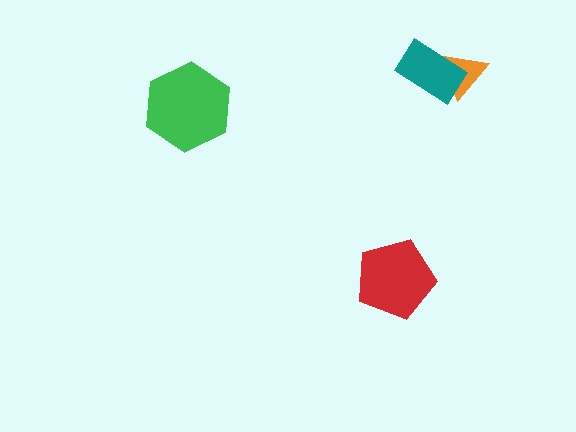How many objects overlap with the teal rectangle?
1 object overlaps with the teal rectangle.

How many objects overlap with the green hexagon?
0 objects overlap with the green hexagon.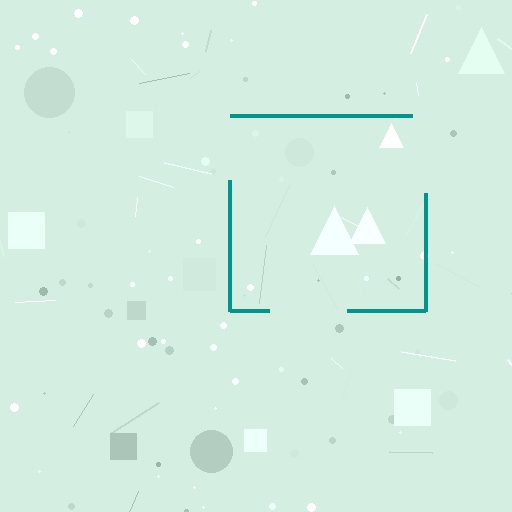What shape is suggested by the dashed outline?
The dashed outline suggests a square.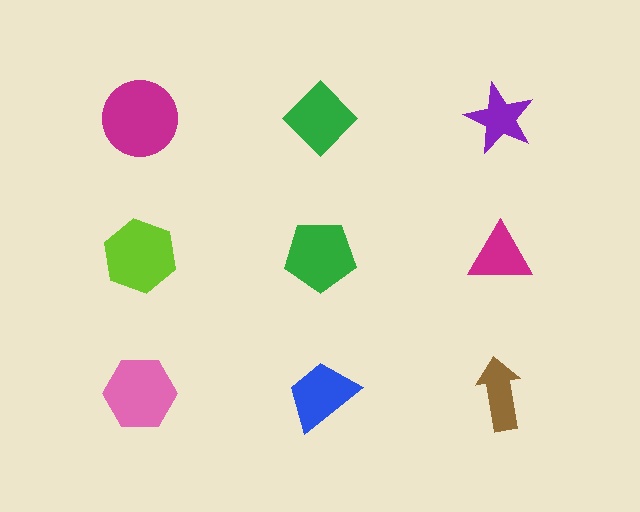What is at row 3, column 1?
A pink hexagon.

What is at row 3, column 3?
A brown arrow.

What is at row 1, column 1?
A magenta circle.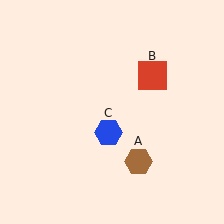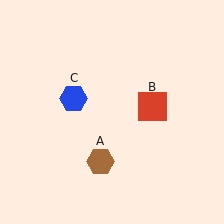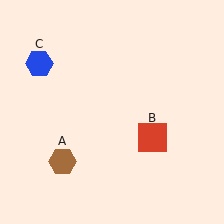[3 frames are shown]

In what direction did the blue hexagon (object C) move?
The blue hexagon (object C) moved up and to the left.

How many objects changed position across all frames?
3 objects changed position: brown hexagon (object A), red square (object B), blue hexagon (object C).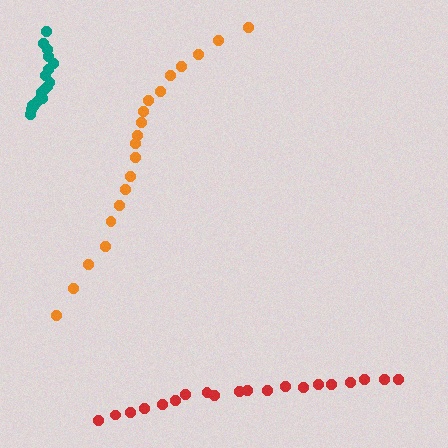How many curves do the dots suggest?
There are 3 distinct paths.